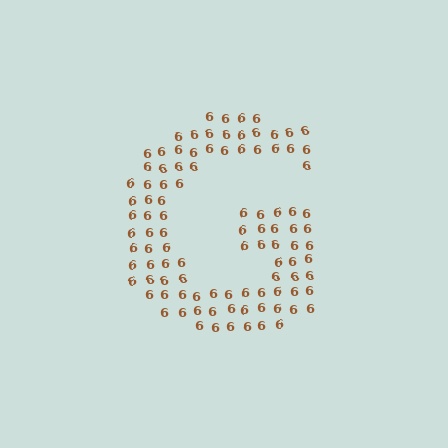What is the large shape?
The large shape is the letter G.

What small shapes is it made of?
It is made of small digit 6's.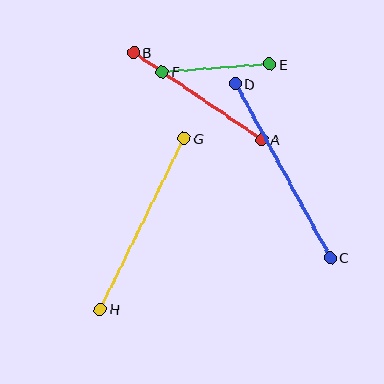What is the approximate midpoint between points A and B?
The midpoint is at approximately (198, 96) pixels.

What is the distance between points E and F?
The distance is approximately 108 pixels.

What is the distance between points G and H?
The distance is approximately 190 pixels.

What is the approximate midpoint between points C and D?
The midpoint is at approximately (283, 171) pixels.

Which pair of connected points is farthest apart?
Points C and D are farthest apart.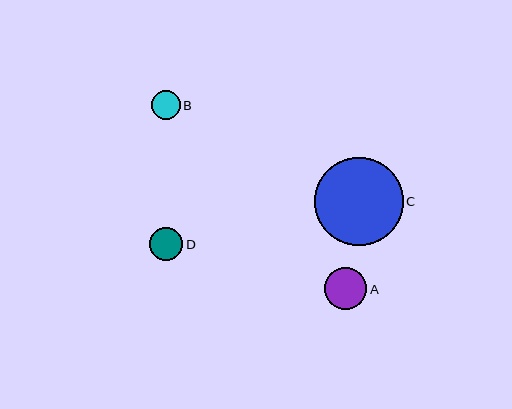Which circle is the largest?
Circle C is the largest with a size of approximately 88 pixels.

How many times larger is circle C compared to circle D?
Circle C is approximately 2.7 times the size of circle D.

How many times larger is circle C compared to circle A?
Circle C is approximately 2.1 times the size of circle A.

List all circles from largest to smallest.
From largest to smallest: C, A, D, B.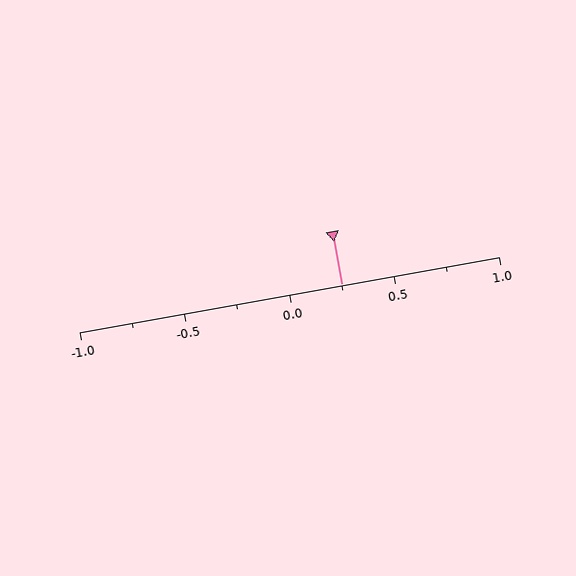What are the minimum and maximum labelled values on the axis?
The axis runs from -1.0 to 1.0.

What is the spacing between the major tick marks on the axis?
The major ticks are spaced 0.5 apart.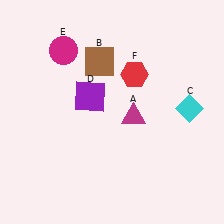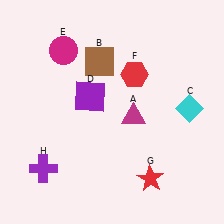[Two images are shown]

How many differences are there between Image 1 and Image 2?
There are 2 differences between the two images.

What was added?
A red star (G), a purple cross (H) were added in Image 2.